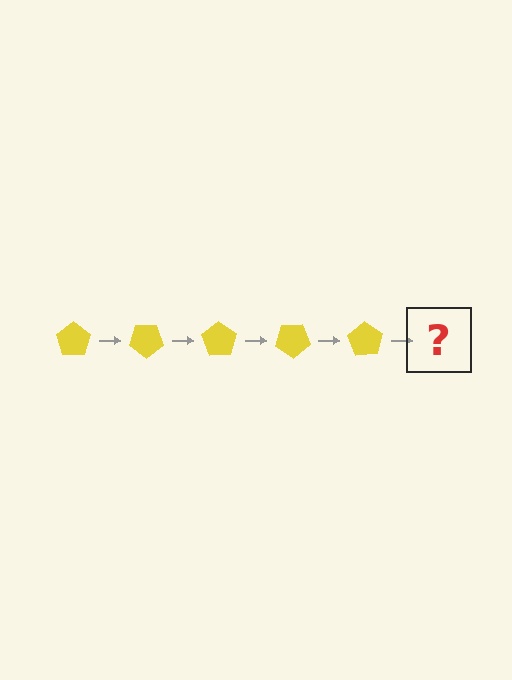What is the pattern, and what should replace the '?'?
The pattern is that the pentagon rotates 35 degrees each step. The '?' should be a yellow pentagon rotated 175 degrees.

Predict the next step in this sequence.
The next step is a yellow pentagon rotated 175 degrees.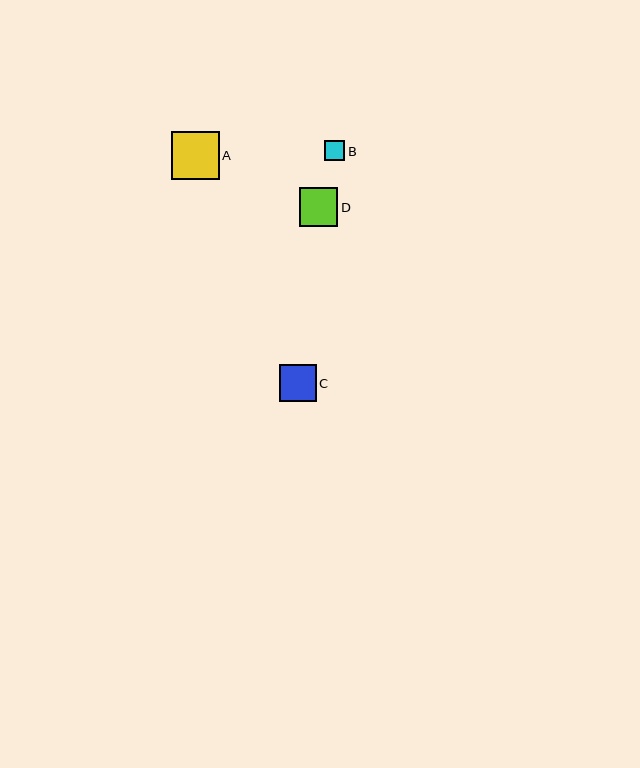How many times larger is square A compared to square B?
Square A is approximately 2.3 times the size of square B.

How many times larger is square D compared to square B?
Square D is approximately 1.9 times the size of square B.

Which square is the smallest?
Square B is the smallest with a size of approximately 20 pixels.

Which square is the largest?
Square A is the largest with a size of approximately 47 pixels.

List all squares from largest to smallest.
From largest to smallest: A, D, C, B.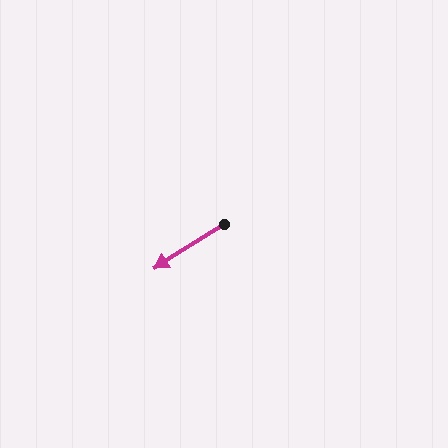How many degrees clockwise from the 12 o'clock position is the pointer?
Approximately 238 degrees.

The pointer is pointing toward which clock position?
Roughly 8 o'clock.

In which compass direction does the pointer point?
Southwest.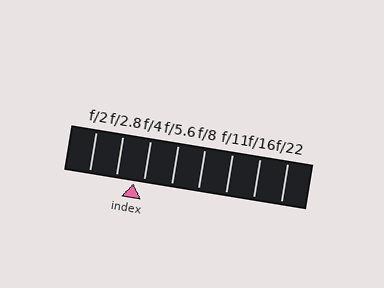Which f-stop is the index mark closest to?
The index mark is closest to f/4.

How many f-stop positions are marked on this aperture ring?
There are 8 f-stop positions marked.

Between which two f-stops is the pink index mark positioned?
The index mark is between f/2.8 and f/4.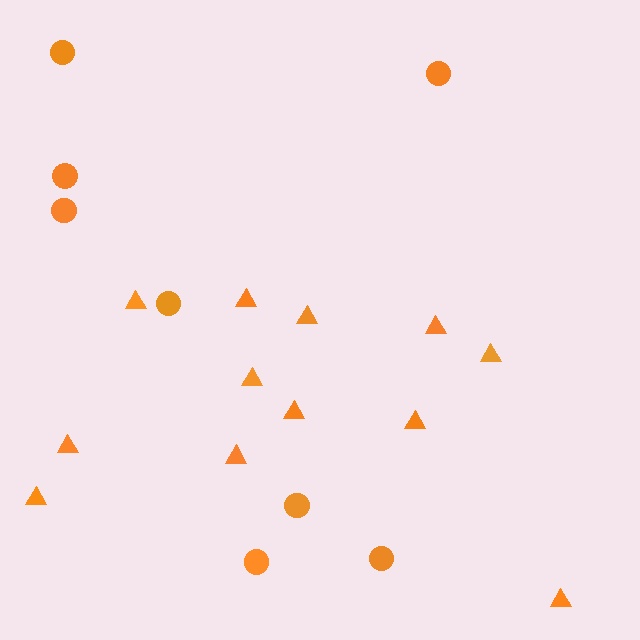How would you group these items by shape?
There are 2 groups: one group of triangles (12) and one group of circles (8).